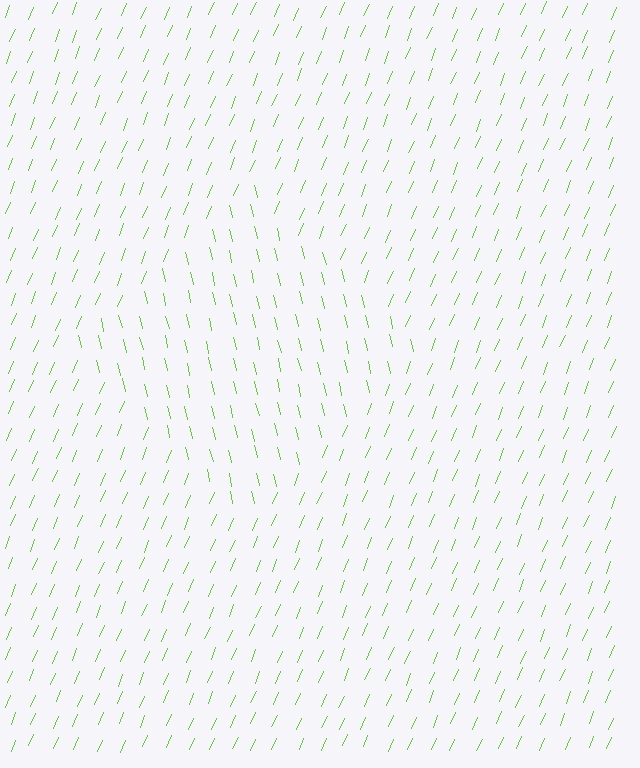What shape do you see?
I see a diamond.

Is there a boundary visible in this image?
Yes, there is a texture boundary formed by a change in line orientation.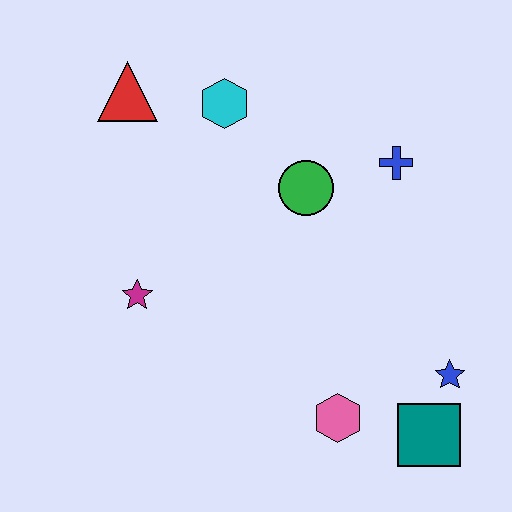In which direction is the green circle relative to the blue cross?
The green circle is to the left of the blue cross.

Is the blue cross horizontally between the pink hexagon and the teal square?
Yes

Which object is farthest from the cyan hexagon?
The teal square is farthest from the cyan hexagon.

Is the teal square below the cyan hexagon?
Yes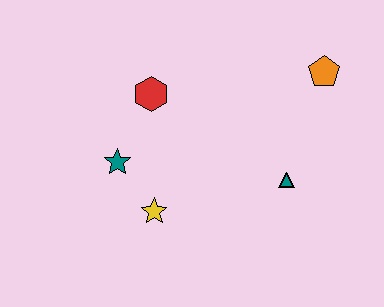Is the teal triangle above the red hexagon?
No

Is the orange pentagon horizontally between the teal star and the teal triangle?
No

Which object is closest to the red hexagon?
The teal star is closest to the red hexagon.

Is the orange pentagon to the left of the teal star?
No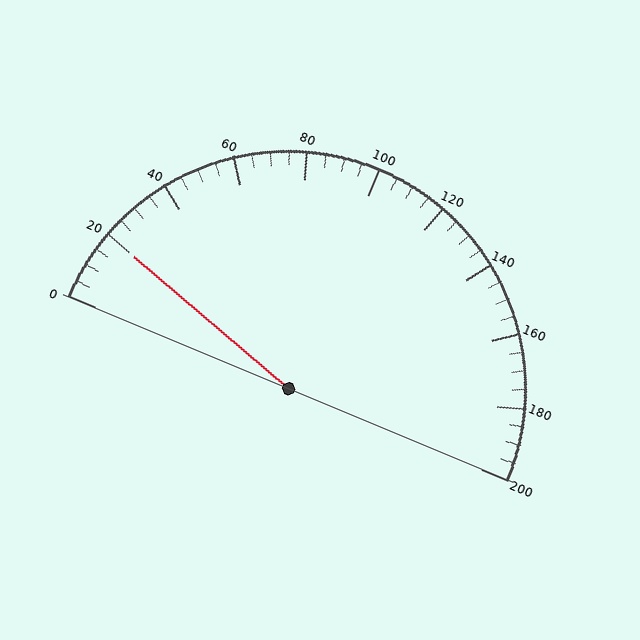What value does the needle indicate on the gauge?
The needle indicates approximately 20.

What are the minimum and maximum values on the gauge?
The gauge ranges from 0 to 200.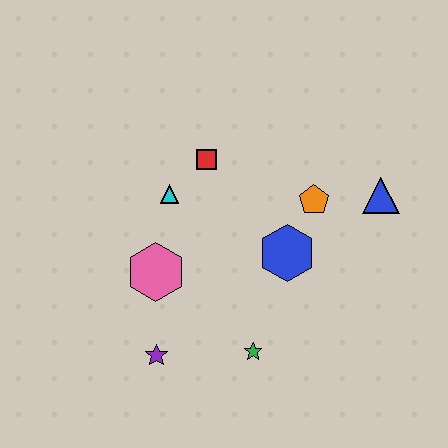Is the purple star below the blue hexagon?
Yes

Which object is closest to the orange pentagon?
The blue hexagon is closest to the orange pentagon.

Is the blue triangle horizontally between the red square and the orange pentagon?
No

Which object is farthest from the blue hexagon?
The purple star is farthest from the blue hexagon.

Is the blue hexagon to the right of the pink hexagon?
Yes